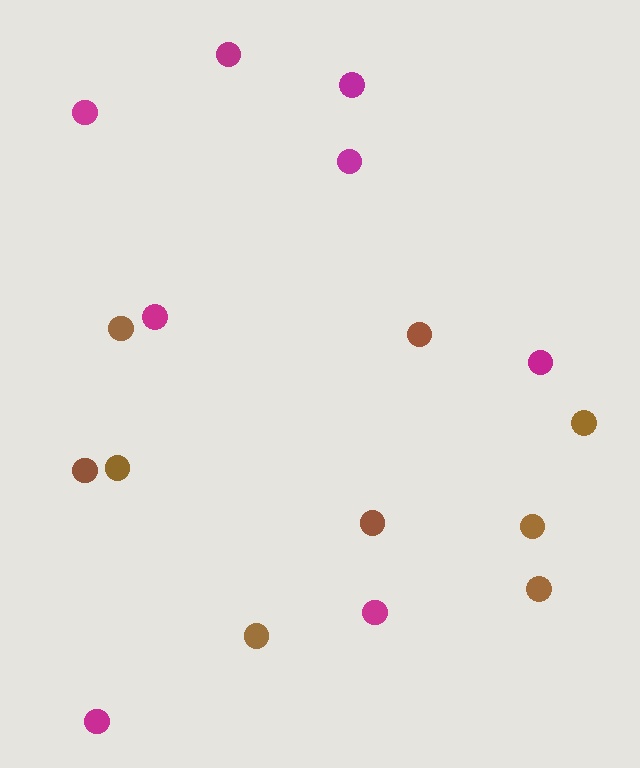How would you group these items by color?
There are 2 groups: one group of magenta circles (8) and one group of brown circles (9).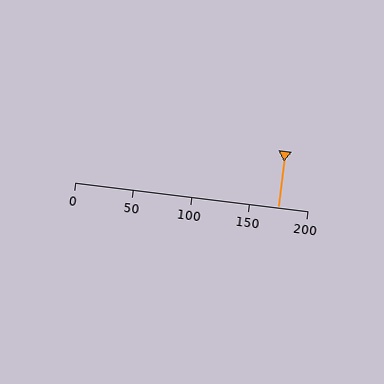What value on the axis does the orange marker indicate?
The marker indicates approximately 175.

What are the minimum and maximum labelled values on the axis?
The axis runs from 0 to 200.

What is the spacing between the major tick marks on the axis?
The major ticks are spaced 50 apart.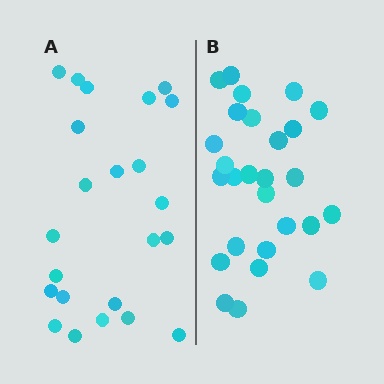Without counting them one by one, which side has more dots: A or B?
Region B (the right region) has more dots.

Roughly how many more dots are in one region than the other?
Region B has about 4 more dots than region A.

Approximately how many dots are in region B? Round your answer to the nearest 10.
About 30 dots. (The exact count is 27, which rounds to 30.)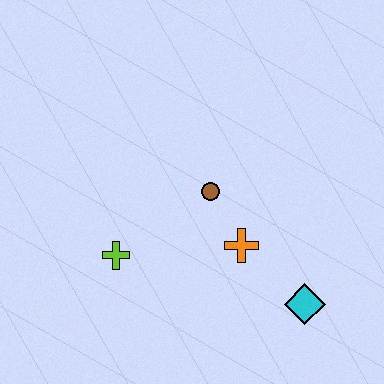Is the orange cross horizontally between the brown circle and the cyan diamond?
Yes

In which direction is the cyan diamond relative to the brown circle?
The cyan diamond is below the brown circle.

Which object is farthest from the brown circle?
The cyan diamond is farthest from the brown circle.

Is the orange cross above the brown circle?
No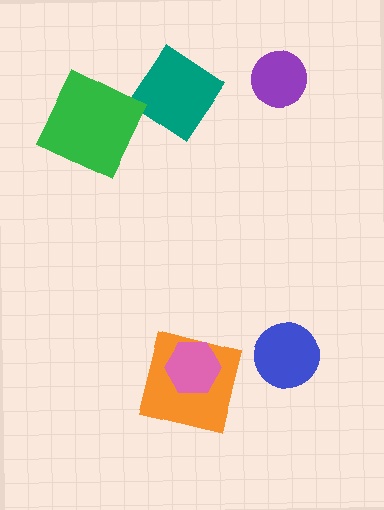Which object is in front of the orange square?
The pink hexagon is in front of the orange square.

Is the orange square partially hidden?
Yes, it is partially covered by another shape.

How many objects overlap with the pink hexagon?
1 object overlaps with the pink hexagon.